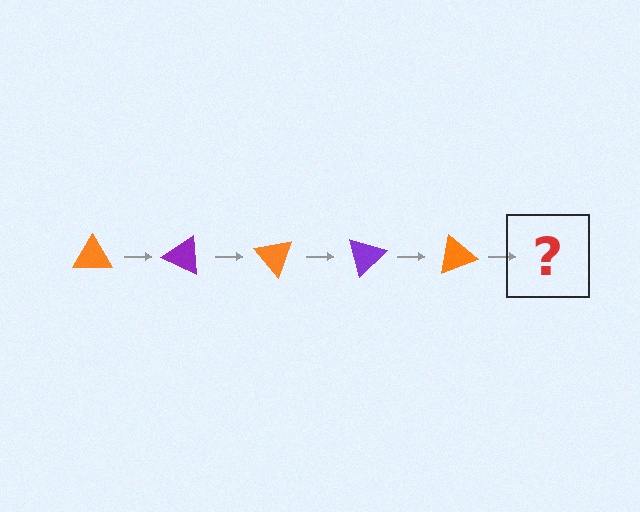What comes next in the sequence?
The next element should be a purple triangle, rotated 125 degrees from the start.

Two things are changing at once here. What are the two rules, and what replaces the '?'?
The two rules are that it rotates 25 degrees each step and the color cycles through orange and purple. The '?' should be a purple triangle, rotated 125 degrees from the start.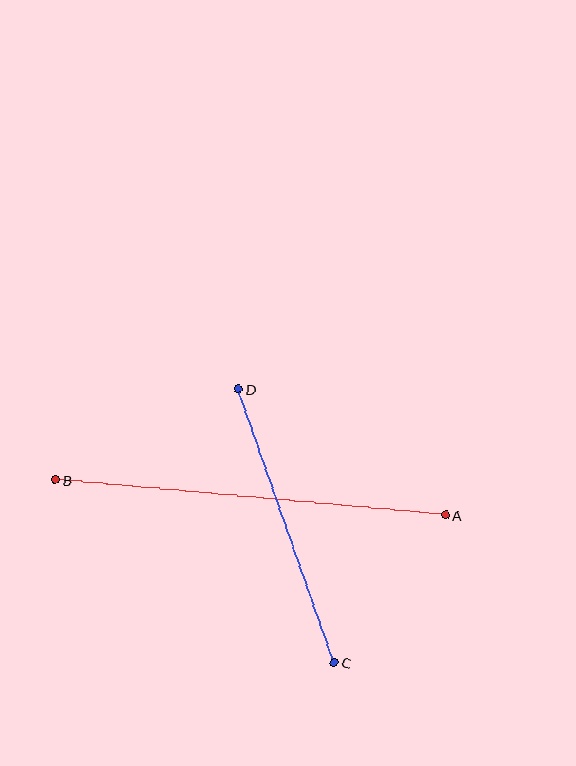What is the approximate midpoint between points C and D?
The midpoint is at approximately (286, 526) pixels.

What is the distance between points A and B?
The distance is approximately 392 pixels.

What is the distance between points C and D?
The distance is approximately 290 pixels.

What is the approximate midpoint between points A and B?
The midpoint is at approximately (250, 497) pixels.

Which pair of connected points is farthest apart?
Points A and B are farthest apart.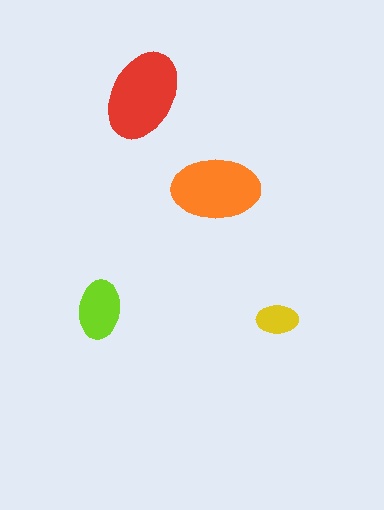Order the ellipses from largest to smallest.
the red one, the orange one, the lime one, the yellow one.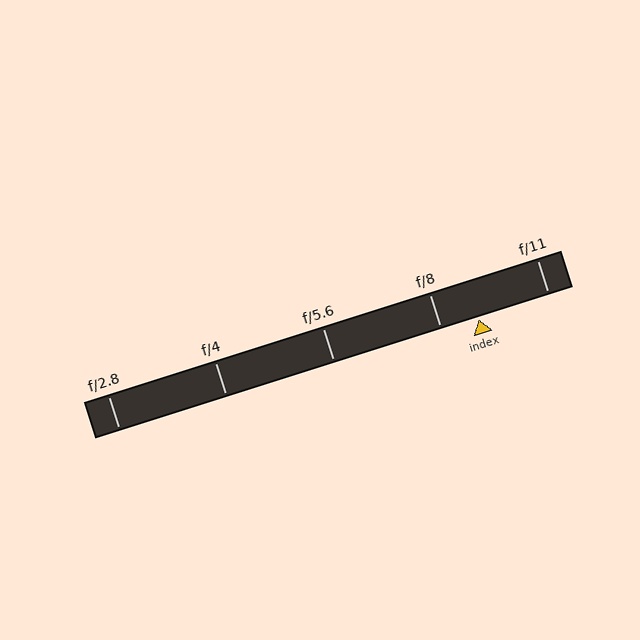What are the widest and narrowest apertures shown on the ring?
The widest aperture shown is f/2.8 and the narrowest is f/11.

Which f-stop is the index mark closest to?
The index mark is closest to f/8.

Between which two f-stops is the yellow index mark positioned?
The index mark is between f/8 and f/11.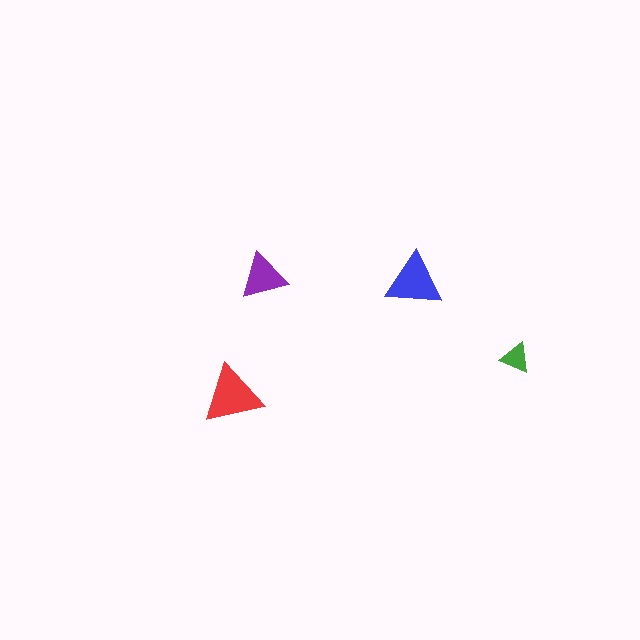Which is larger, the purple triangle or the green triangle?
The purple one.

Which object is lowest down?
The red triangle is bottommost.